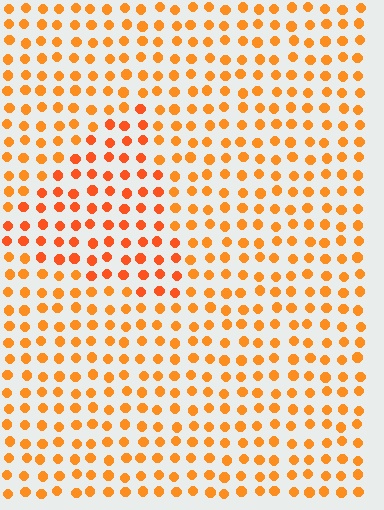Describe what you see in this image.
The image is filled with small orange elements in a uniform arrangement. A triangle-shaped region is visible where the elements are tinted to a slightly different hue, forming a subtle color boundary.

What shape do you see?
I see a triangle.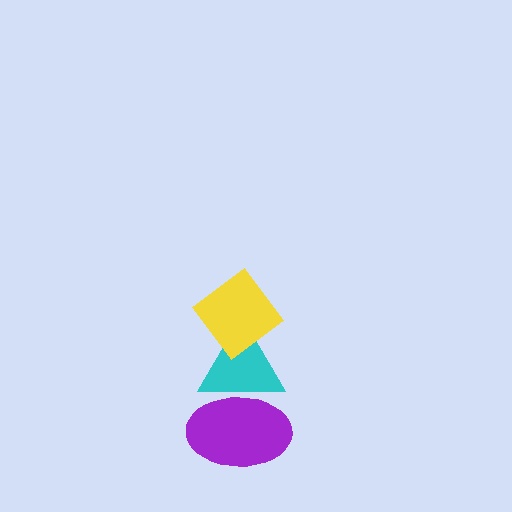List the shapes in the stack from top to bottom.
From top to bottom: the yellow diamond, the cyan triangle, the purple ellipse.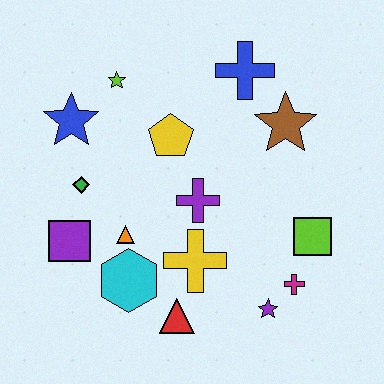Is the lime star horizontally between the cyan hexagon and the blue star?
Yes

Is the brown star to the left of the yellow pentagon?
No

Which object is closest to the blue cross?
The brown star is closest to the blue cross.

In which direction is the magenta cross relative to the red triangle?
The magenta cross is to the right of the red triangle.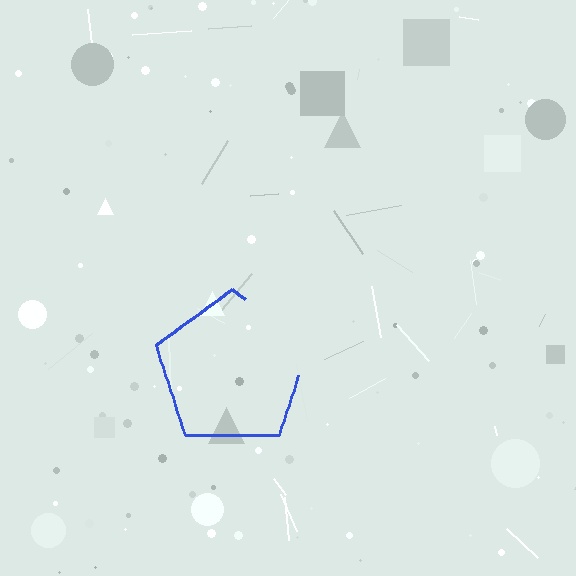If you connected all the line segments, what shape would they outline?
They would outline a pentagon.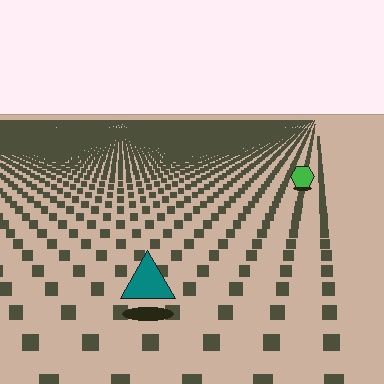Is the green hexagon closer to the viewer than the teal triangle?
No. The teal triangle is closer — you can tell from the texture gradient: the ground texture is coarser near it.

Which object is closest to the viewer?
The teal triangle is closest. The texture marks near it are larger and more spread out.